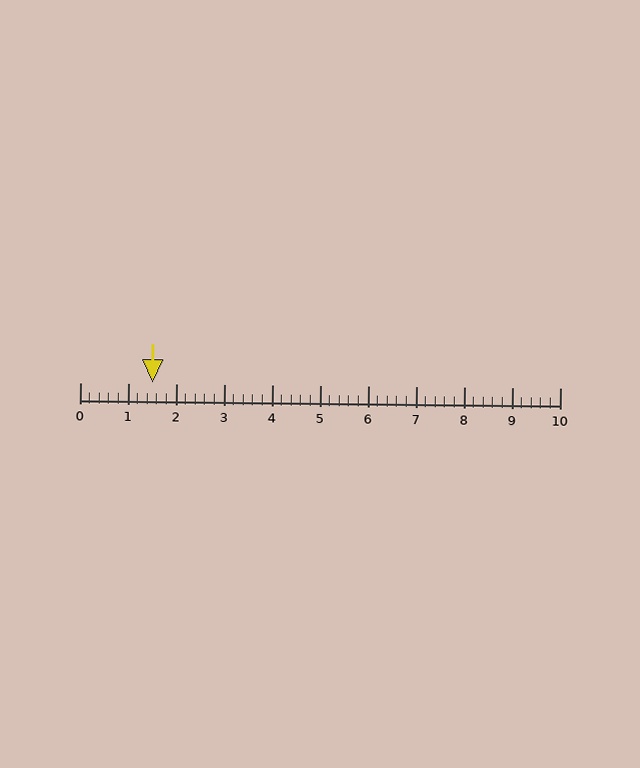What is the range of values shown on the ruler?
The ruler shows values from 0 to 10.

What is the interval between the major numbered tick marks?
The major tick marks are spaced 1 units apart.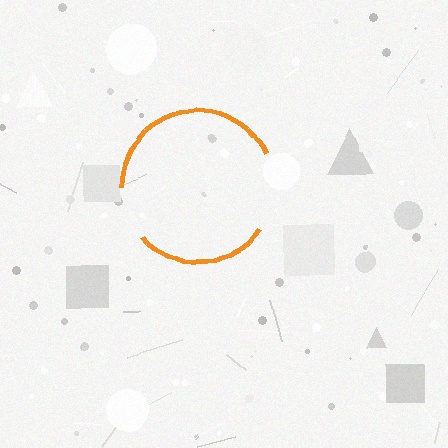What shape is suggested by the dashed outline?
The dashed outline suggests a circle.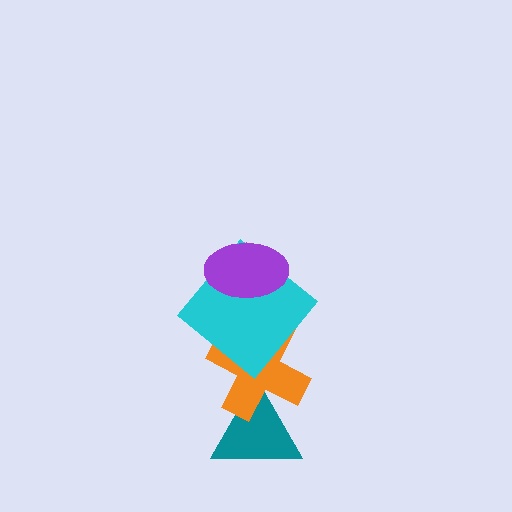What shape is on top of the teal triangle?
The orange cross is on top of the teal triangle.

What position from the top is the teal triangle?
The teal triangle is 4th from the top.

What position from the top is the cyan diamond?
The cyan diamond is 2nd from the top.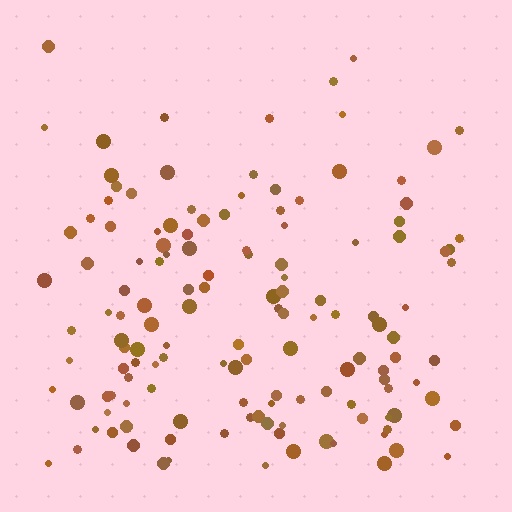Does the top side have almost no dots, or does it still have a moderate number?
Still a moderate number, just noticeably fewer than the bottom.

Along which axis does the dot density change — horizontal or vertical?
Vertical.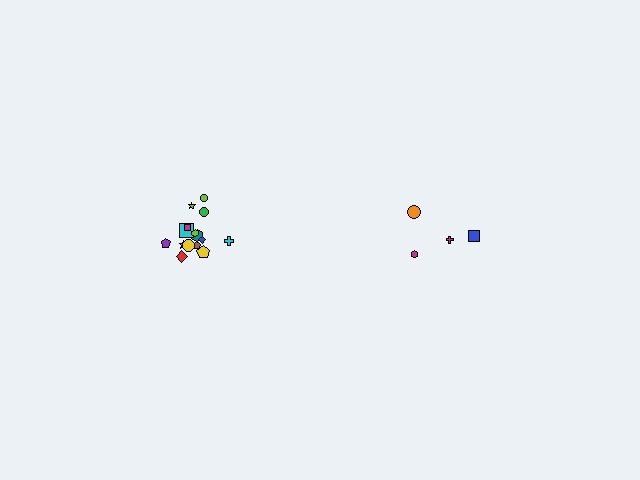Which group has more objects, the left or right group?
The left group.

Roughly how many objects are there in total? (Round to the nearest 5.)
Roughly 20 objects in total.